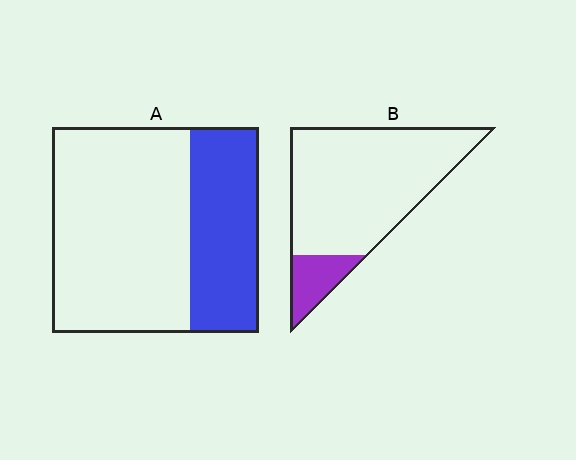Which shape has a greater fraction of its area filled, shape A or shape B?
Shape A.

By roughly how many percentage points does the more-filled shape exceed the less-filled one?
By roughly 20 percentage points (A over B).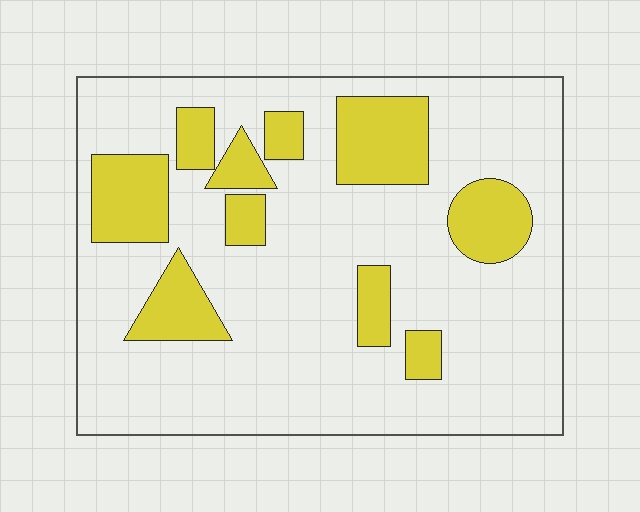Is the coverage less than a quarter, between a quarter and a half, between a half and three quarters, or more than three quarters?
Less than a quarter.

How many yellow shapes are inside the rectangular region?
10.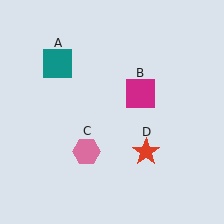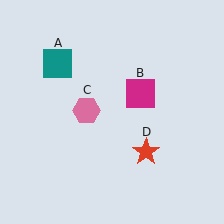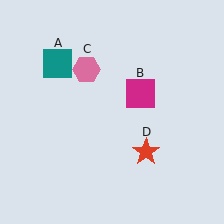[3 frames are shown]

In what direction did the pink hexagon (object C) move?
The pink hexagon (object C) moved up.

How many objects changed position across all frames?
1 object changed position: pink hexagon (object C).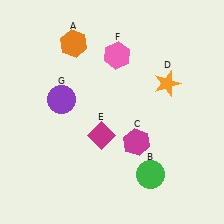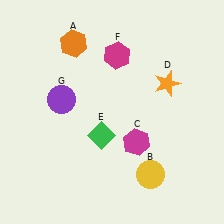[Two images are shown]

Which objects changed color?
B changed from green to yellow. E changed from magenta to green. F changed from pink to magenta.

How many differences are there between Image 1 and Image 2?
There are 3 differences between the two images.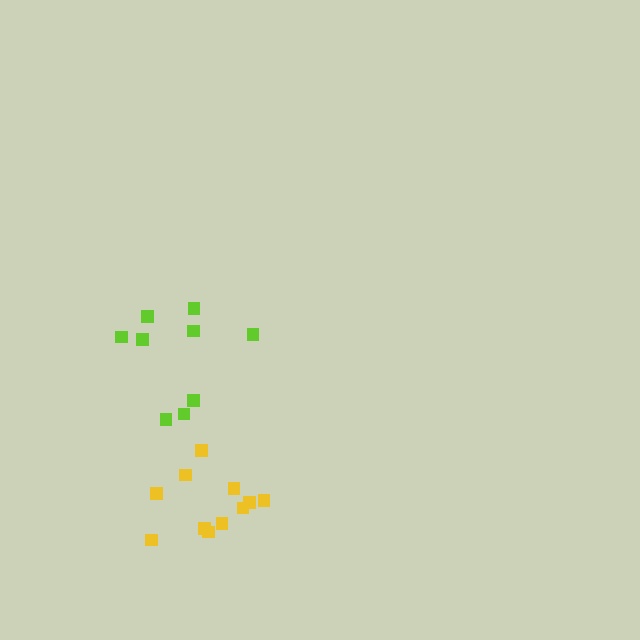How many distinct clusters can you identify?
There are 2 distinct clusters.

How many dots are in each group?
Group 1: 9 dots, Group 2: 11 dots (20 total).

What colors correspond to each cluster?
The clusters are colored: lime, yellow.